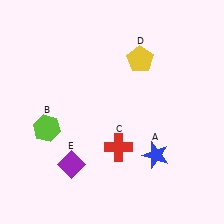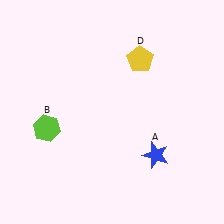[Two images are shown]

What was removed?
The purple diamond (E), the red cross (C) were removed in Image 2.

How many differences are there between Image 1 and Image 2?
There are 2 differences between the two images.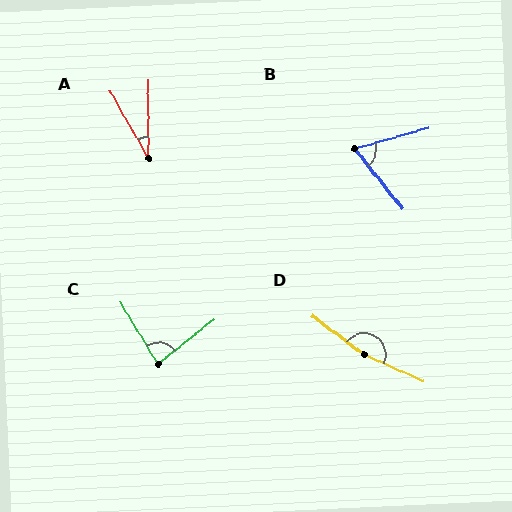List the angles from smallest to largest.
A (29°), B (67°), C (83°), D (168°).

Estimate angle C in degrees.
Approximately 83 degrees.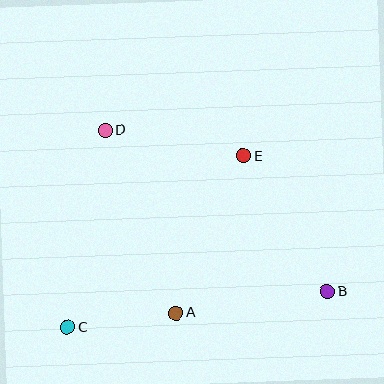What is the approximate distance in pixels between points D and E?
The distance between D and E is approximately 141 pixels.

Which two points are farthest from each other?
Points B and D are farthest from each other.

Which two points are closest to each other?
Points A and C are closest to each other.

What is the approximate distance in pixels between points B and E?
The distance between B and E is approximately 159 pixels.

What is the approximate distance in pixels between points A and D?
The distance between A and D is approximately 196 pixels.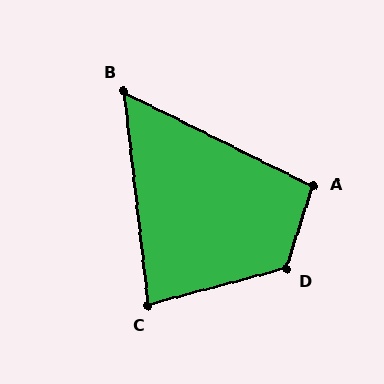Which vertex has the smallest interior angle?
B, at approximately 57 degrees.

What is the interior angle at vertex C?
Approximately 82 degrees (acute).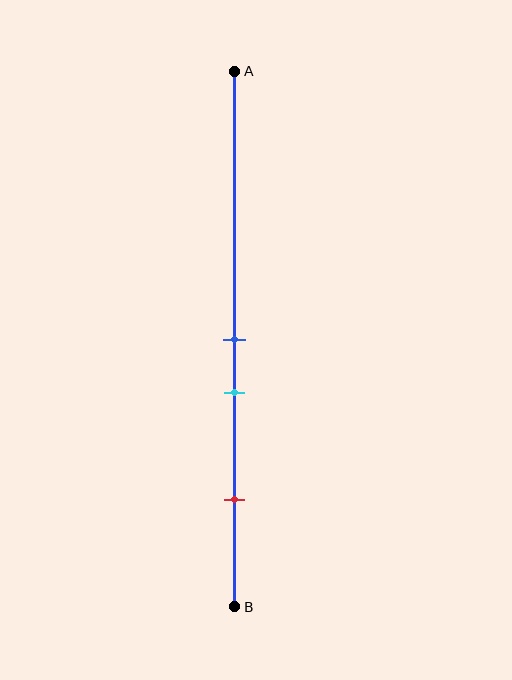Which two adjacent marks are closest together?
The blue and cyan marks are the closest adjacent pair.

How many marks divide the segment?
There are 3 marks dividing the segment.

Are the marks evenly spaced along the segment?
No, the marks are not evenly spaced.